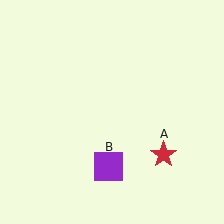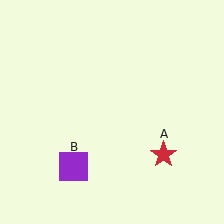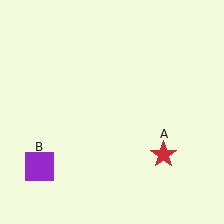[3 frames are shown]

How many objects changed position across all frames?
1 object changed position: purple square (object B).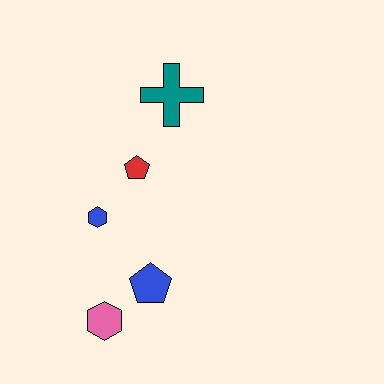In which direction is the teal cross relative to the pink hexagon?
The teal cross is above the pink hexagon.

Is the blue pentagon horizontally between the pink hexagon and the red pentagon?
No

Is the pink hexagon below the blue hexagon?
Yes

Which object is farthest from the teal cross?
The pink hexagon is farthest from the teal cross.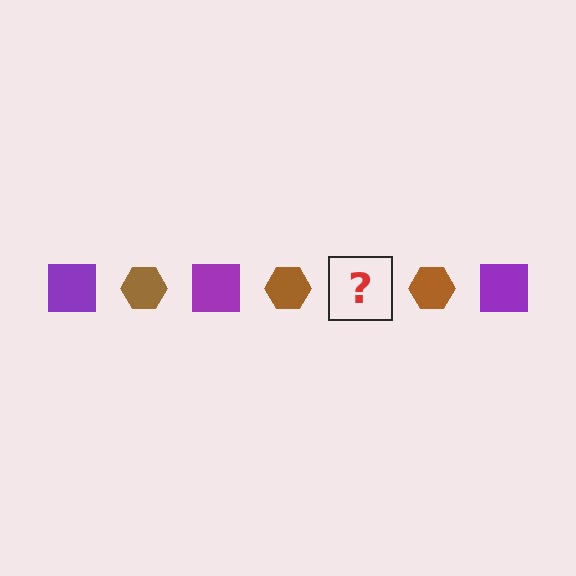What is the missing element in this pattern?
The missing element is a purple square.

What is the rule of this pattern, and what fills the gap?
The rule is that the pattern alternates between purple square and brown hexagon. The gap should be filled with a purple square.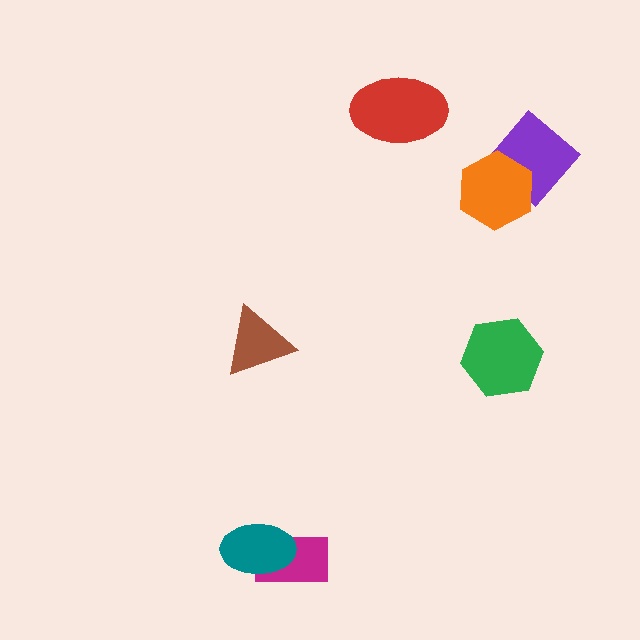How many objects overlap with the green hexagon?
0 objects overlap with the green hexagon.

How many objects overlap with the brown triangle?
0 objects overlap with the brown triangle.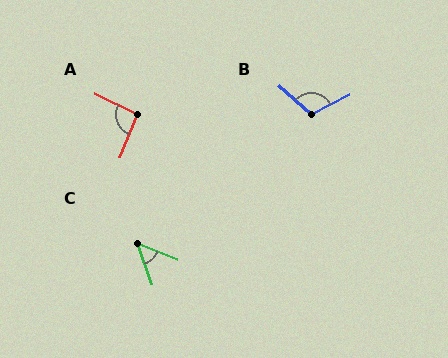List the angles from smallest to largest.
C (49°), A (94°), B (111°).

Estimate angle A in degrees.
Approximately 94 degrees.